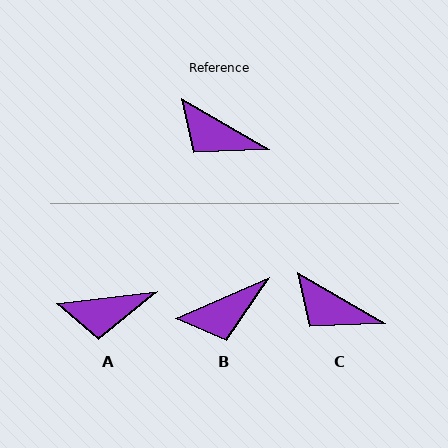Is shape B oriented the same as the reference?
No, it is off by about 54 degrees.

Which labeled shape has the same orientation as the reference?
C.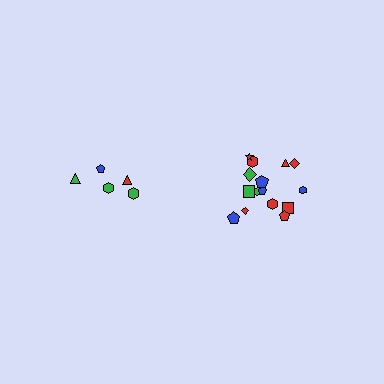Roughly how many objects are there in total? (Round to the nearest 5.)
Roughly 20 objects in total.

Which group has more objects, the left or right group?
The right group.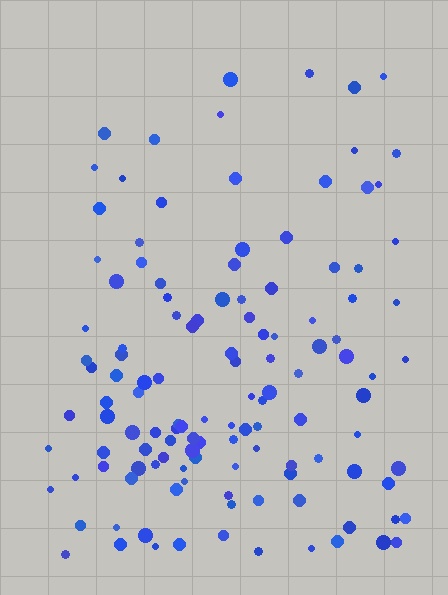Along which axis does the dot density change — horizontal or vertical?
Vertical.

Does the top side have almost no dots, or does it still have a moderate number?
Still a moderate number, just noticeably fewer than the bottom.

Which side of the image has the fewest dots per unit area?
The top.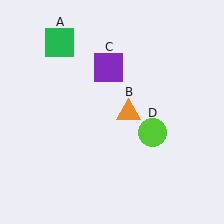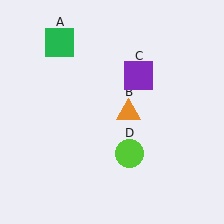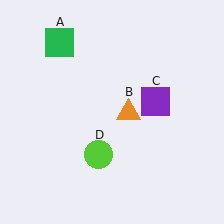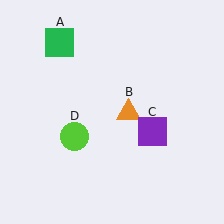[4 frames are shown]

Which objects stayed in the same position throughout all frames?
Green square (object A) and orange triangle (object B) remained stationary.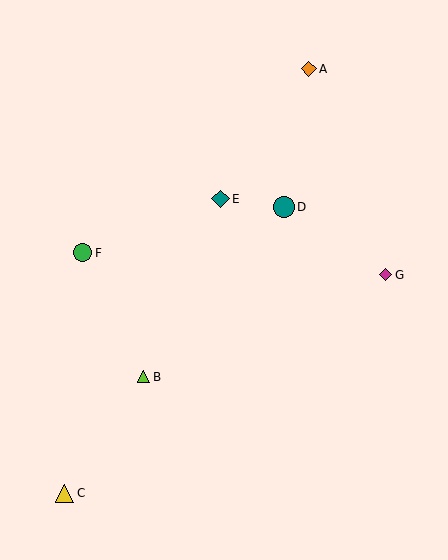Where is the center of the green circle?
The center of the green circle is at (83, 253).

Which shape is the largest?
The teal circle (labeled D) is the largest.